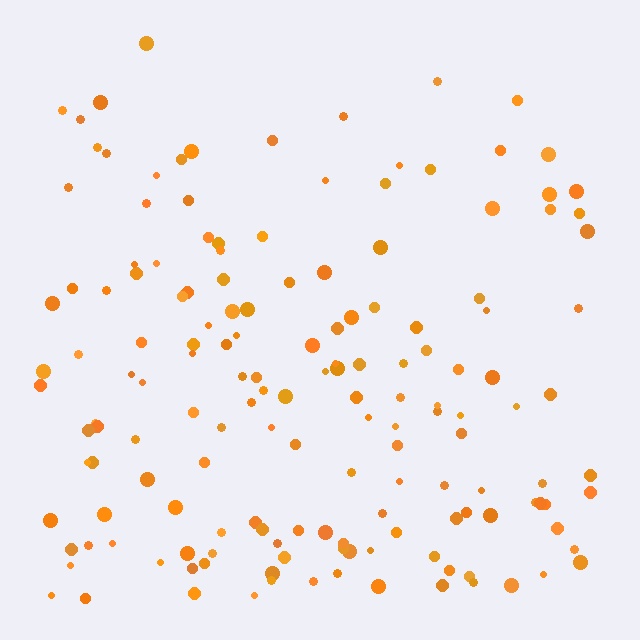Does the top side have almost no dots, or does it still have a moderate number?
Still a moderate number, just noticeably fewer than the bottom.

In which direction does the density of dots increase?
From top to bottom, with the bottom side densest.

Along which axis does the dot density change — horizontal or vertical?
Vertical.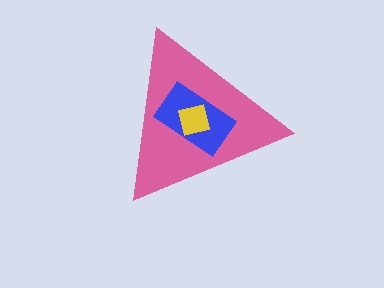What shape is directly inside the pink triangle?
The blue rectangle.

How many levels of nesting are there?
3.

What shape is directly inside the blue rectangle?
The yellow square.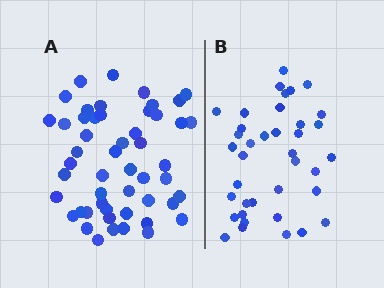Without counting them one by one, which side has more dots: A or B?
Region A (the left region) has more dots.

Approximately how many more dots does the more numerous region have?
Region A has approximately 15 more dots than region B.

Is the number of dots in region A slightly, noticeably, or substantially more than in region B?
Region A has noticeably more, but not dramatically so. The ratio is roughly 1.3 to 1.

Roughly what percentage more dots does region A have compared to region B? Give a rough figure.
About 35% more.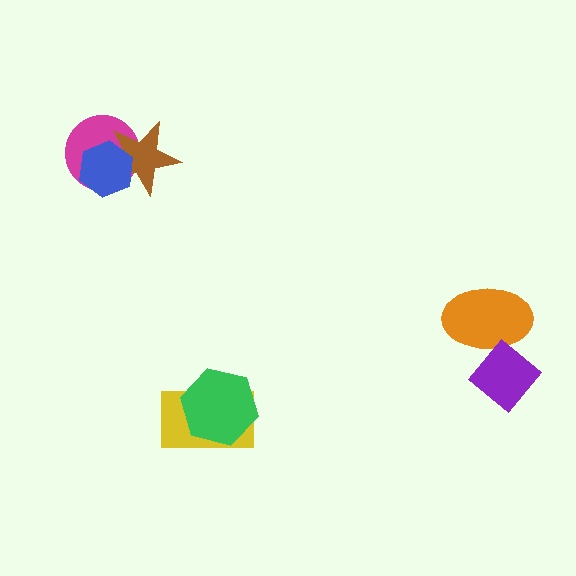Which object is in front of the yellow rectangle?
The green hexagon is in front of the yellow rectangle.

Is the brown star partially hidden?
Yes, it is partially covered by another shape.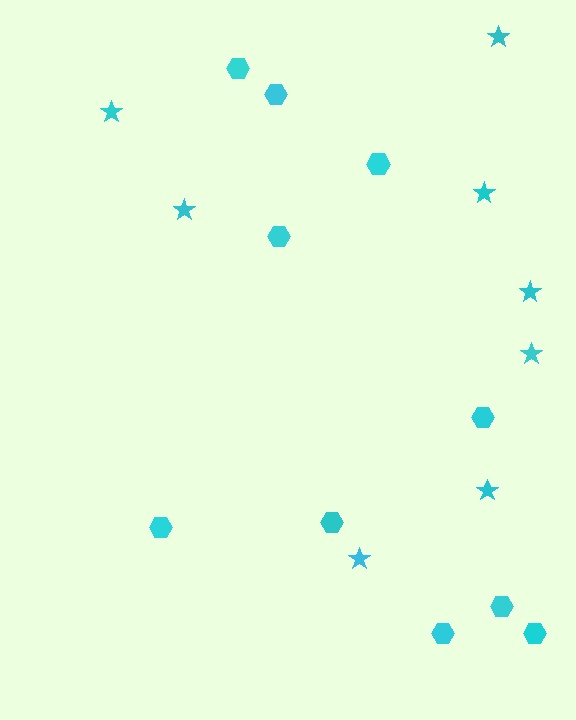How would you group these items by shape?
There are 2 groups: one group of stars (8) and one group of hexagons (10).